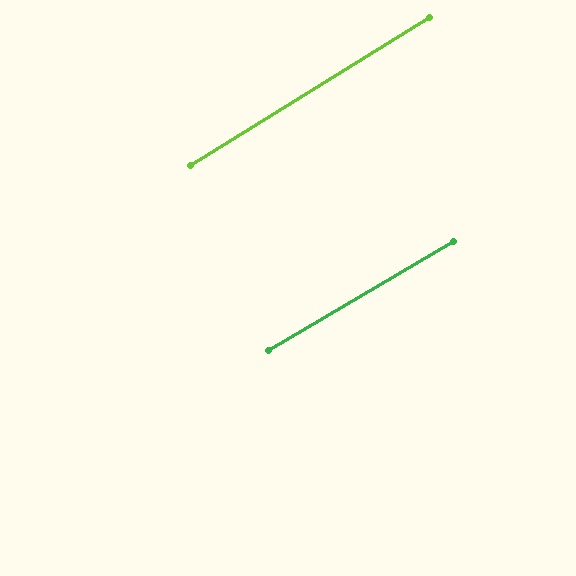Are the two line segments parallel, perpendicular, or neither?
Parallel — their directions differ by only 1.0°.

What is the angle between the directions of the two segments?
Approximately 1 degree.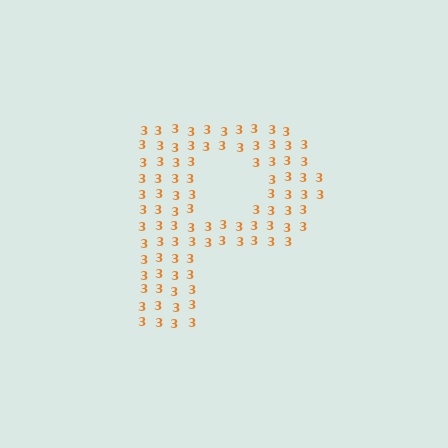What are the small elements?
The small elements are digit 3's.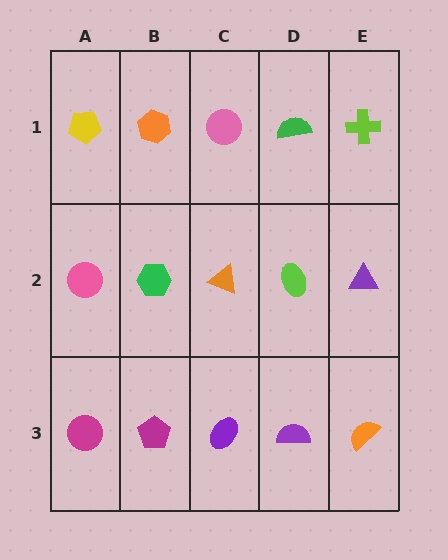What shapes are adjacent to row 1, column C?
An orange triangle (row 2, column C), an orange hexagon (row 1, column B), a green semicircle (row 1, column D).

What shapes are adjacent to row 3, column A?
A pink circle (row 2, column A), a magenta pentagon (row 3, column B).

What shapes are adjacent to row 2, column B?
An orange hexagon (row 1, column B), a magenta pentagon (row 3, column B), a pink circle (row 2, column A), an orange triangle (row 2, column C).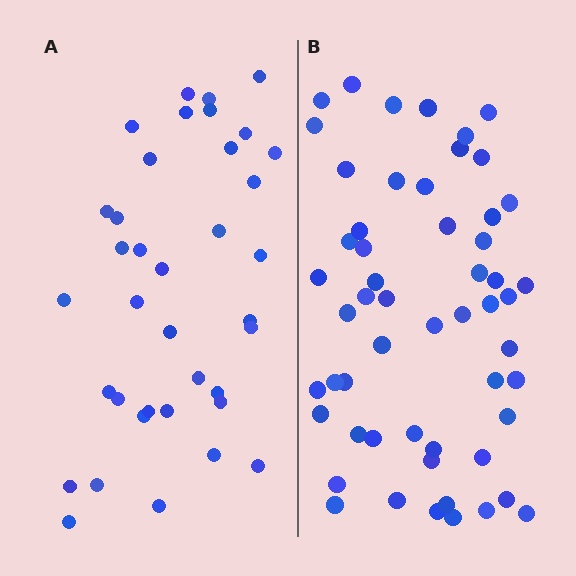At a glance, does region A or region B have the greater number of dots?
Region B (the right region) has more dots.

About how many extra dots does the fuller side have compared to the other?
Region B has approximately 20 more dots than region A.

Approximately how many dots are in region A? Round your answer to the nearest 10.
About 40 dots. (The exact count is 37, which rounds to 40.)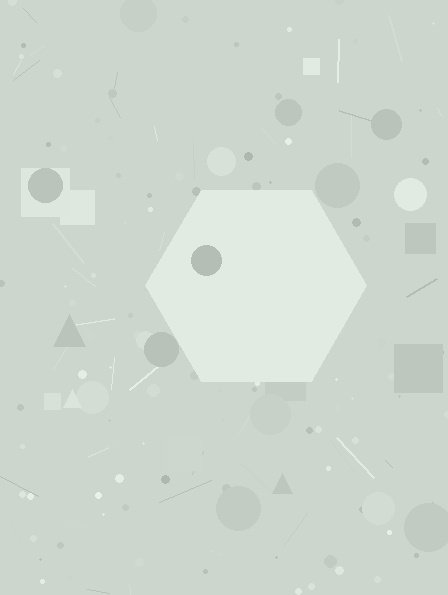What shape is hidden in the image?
A hexagon is hidden in the image.